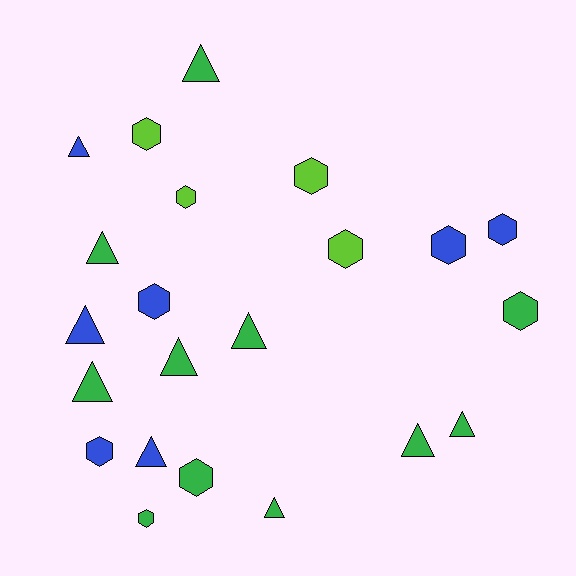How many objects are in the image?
There are 22 objects.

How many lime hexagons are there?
There are 4 lime hexagons.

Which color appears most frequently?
Green, with 11 objects.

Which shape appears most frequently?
Triangle, with 11 objects.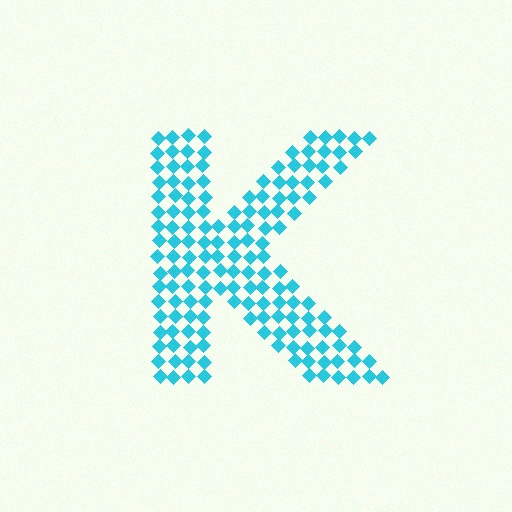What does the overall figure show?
The overall figure shows the letter K.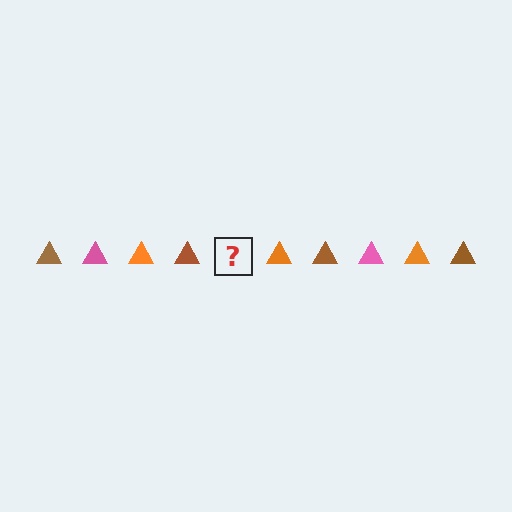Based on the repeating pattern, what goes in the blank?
The blank should be a pink triangle.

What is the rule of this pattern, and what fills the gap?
The rule is that the pattern cycles through brown, pink, orange triangles. The gap should be filled with a pink triangle.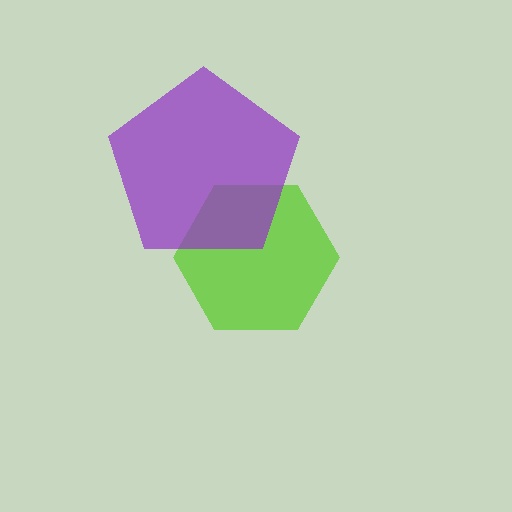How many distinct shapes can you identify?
There are 2 distinct shapes: a lime hexagon, a purple pentagon.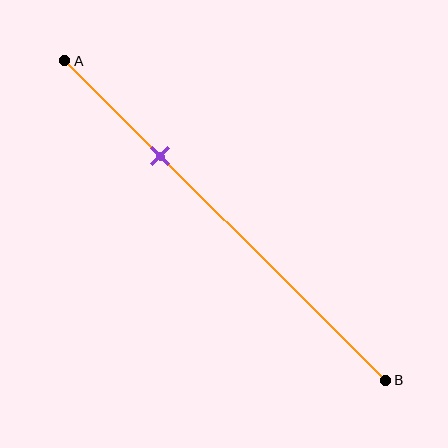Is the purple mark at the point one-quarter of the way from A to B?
No, the mark is at about 30% from A, not at the 25% one-quarter point.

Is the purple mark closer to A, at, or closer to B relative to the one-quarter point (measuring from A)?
The purple mark is closer to point B than the one-quarter point of segment AB.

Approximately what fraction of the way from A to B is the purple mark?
The purple mark is approximately 30% of the way from A to B.